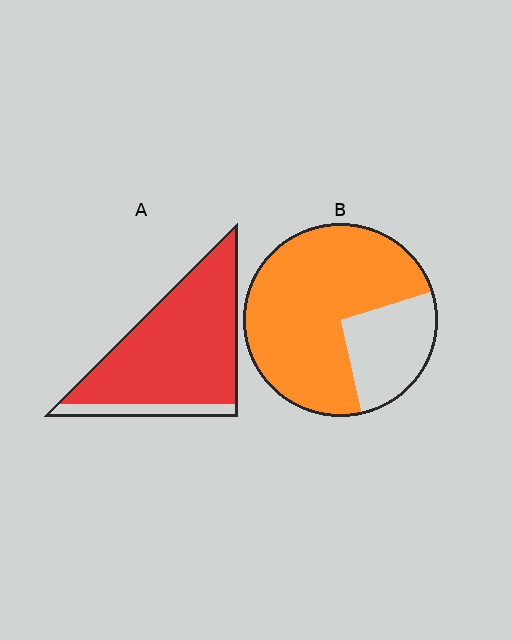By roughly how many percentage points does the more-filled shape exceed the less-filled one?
By roughly 15 percentage points (A over B).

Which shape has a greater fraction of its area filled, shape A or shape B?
Shape A.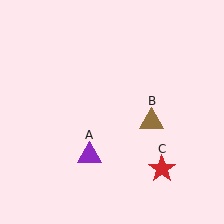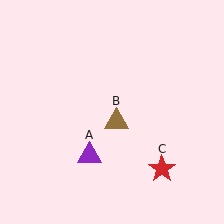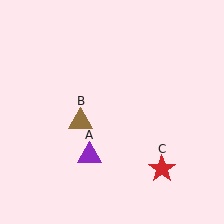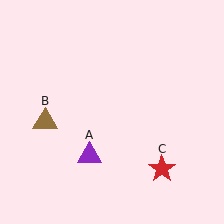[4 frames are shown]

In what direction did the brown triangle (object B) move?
The brown triangle (object B) moved left.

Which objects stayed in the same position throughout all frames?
Purple triangle (object A) and red star (object C) remained stationary.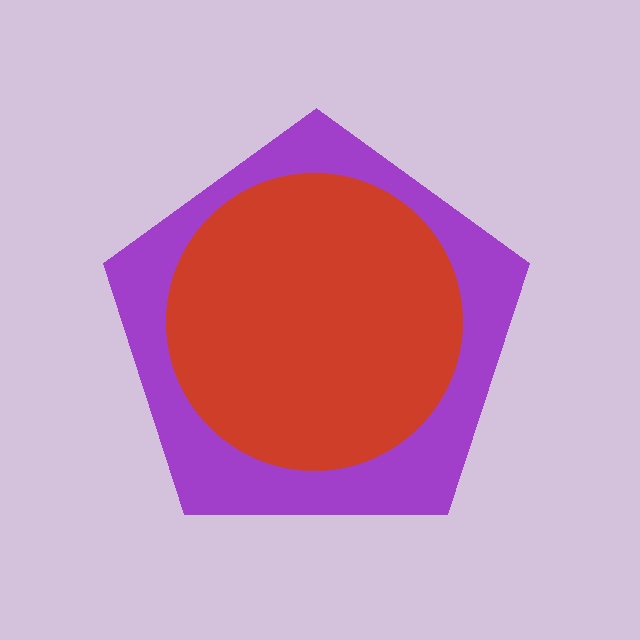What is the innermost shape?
The red circle.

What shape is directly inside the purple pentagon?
The red circle.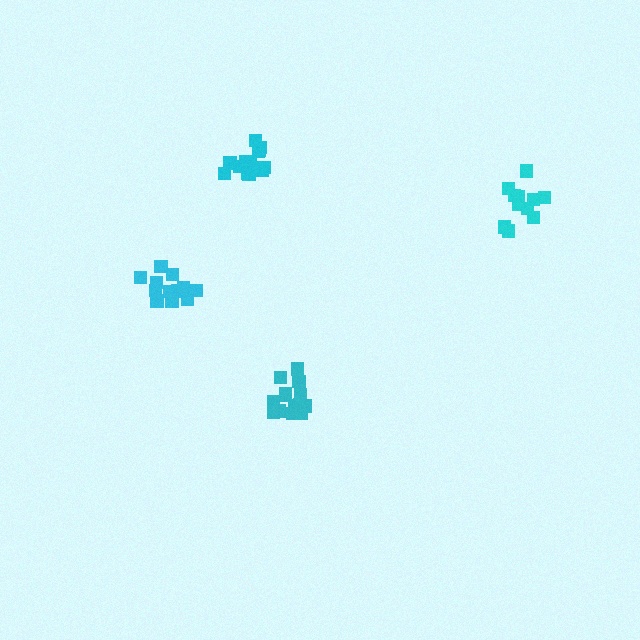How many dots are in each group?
Group 1: 14 dots, Group 2: 11 dots, Group 3: 13 dots, Group 4: 12 dots (50 total).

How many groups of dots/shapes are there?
There are 4 groups.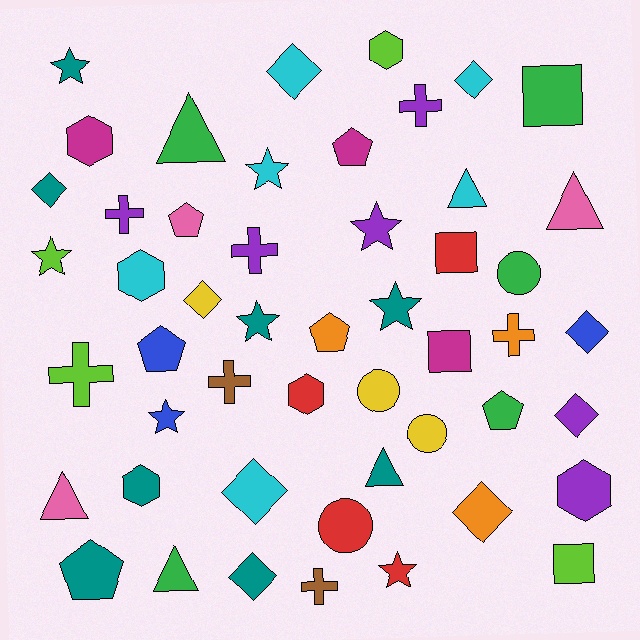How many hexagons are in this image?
There are 6 hexagons.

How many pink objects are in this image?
There are 3 pink objects.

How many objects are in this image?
There are 50 objects.